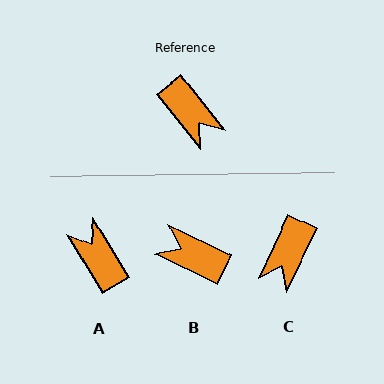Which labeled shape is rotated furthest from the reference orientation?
A, about 172 degrees away.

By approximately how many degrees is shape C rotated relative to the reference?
Approximately 64 degrees clockwise.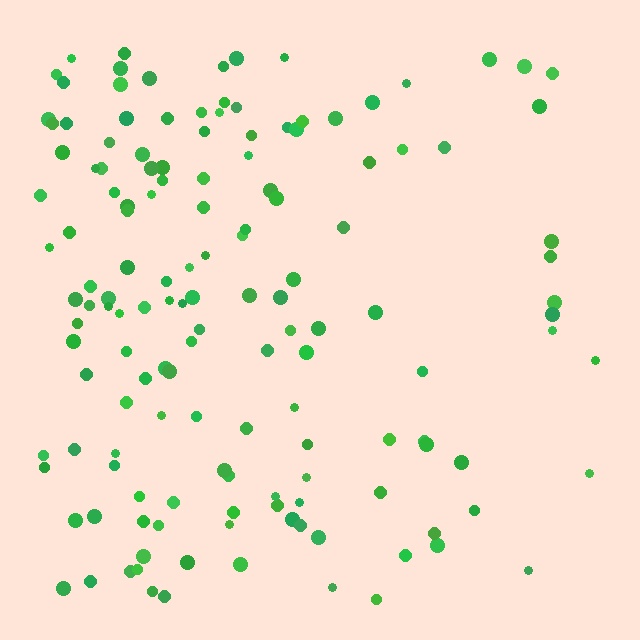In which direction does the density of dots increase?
From right to left, with the left side densest.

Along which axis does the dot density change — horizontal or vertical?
Horizontal.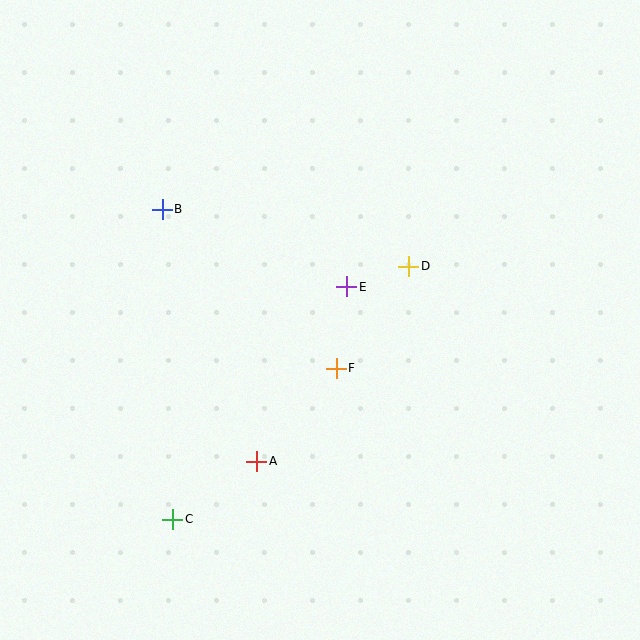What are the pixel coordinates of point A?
Point A is at (257, 461).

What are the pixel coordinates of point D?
Point D is at (409, 266).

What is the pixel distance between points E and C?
The distance between E and C is 290 pixels.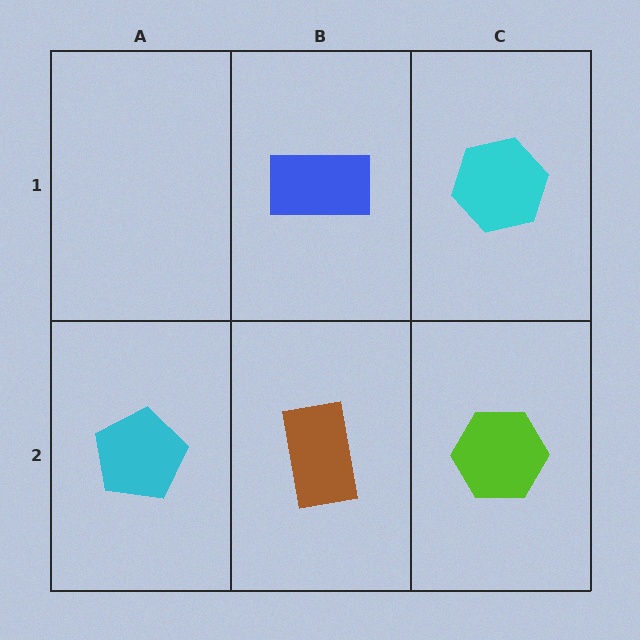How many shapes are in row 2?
3 shapes.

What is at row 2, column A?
A cyan pentagon.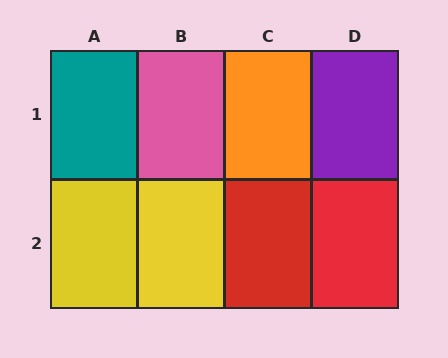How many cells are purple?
1 cell is purple.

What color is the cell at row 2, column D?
Red.